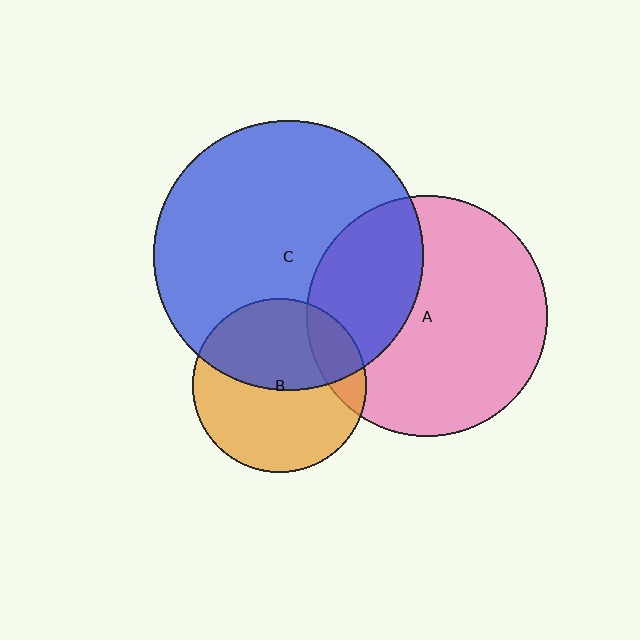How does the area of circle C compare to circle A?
Approximately 1.3 times.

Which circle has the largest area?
Circle C (blue).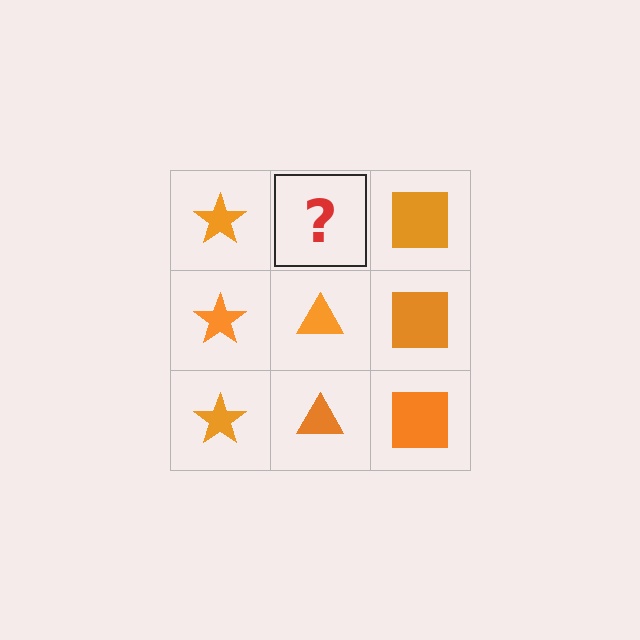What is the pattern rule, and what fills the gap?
The rule is that each column has a consistent shape. The gap should be filled with an orange triangle.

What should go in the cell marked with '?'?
The missing cell should contain an orange triangle.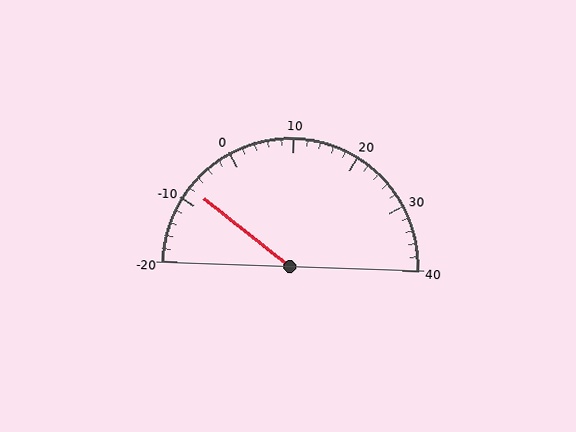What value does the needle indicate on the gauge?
The needle indicates approximately -8.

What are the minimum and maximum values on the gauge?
The gauge ranges from -20 to 40.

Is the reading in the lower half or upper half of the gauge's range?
The reading is in the lower half of the range (-20 to 40).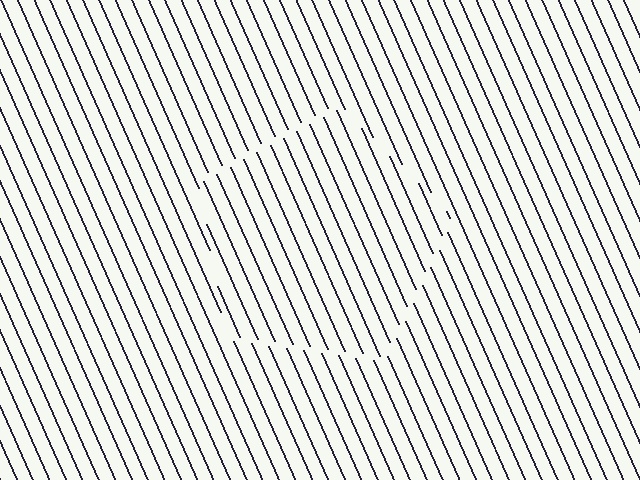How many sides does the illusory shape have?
5 sides — the line-ends trace a pentagon.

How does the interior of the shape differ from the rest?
The interior of the shape contains the same grating, shifted by half a period — the contour is defined by the phase discontinuity where line-ends from the inner and outer gratings abut.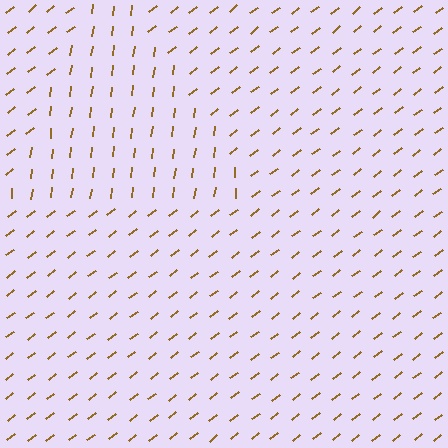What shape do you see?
I see a triangle.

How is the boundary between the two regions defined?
The boundary is defined purely by a change in line orientation (approximately 45 degrees difference). All lines are the same color and thickness.